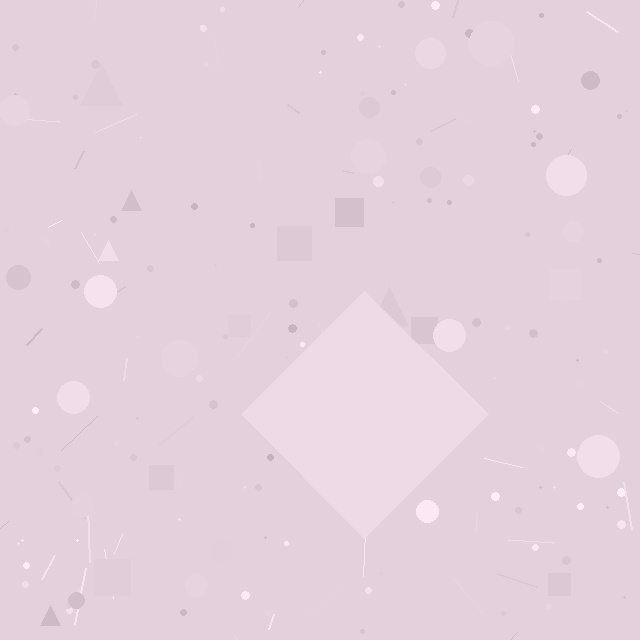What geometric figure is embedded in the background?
A diamond is embedded in the background.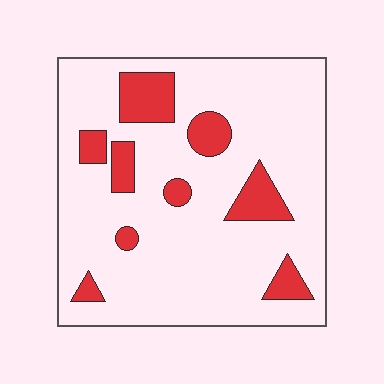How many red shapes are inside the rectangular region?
9.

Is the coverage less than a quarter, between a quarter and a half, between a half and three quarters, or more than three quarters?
Less than a quarter.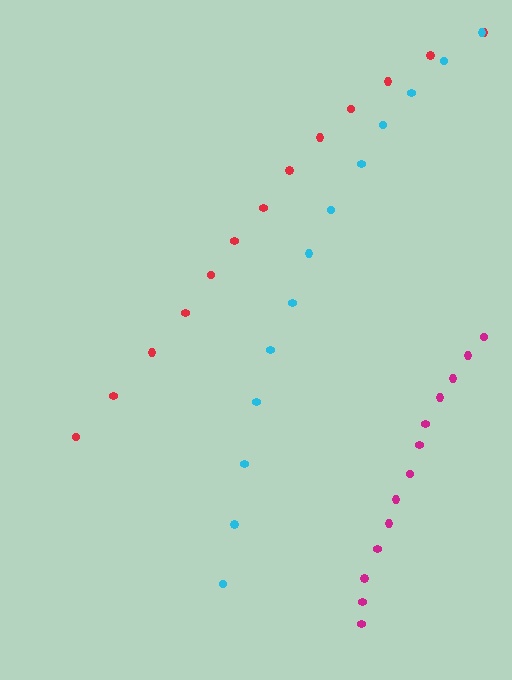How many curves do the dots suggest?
There are 3 distinct paths.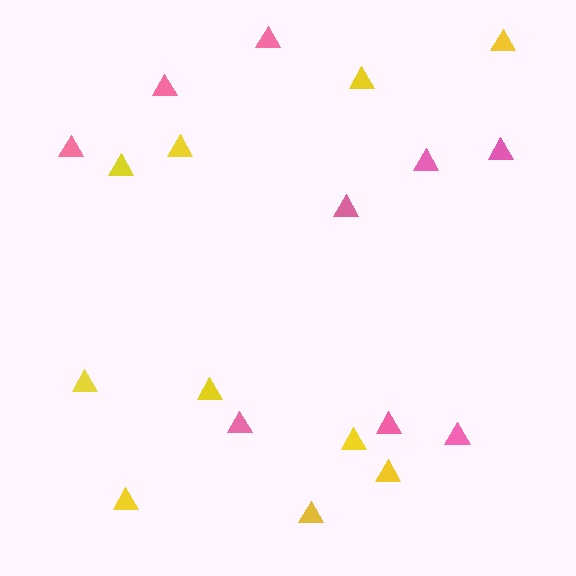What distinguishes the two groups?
There are 2 groups: one group of yellow triangles (10) and one group of pink triangles (9).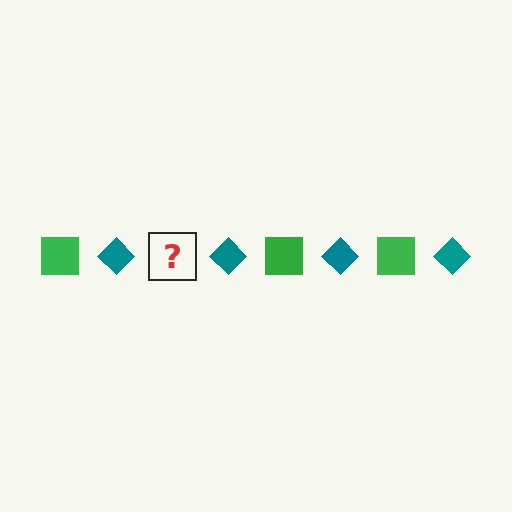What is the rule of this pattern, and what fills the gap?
The rule is that the pattern alternates between green square and teal diamond. The gap should be filled with a green square.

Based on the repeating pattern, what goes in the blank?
The blank should be a green square.